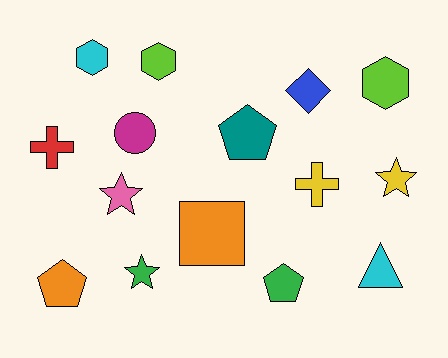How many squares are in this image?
There is 1 square.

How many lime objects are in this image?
There are 2 lime objects.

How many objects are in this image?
There are 15 objects.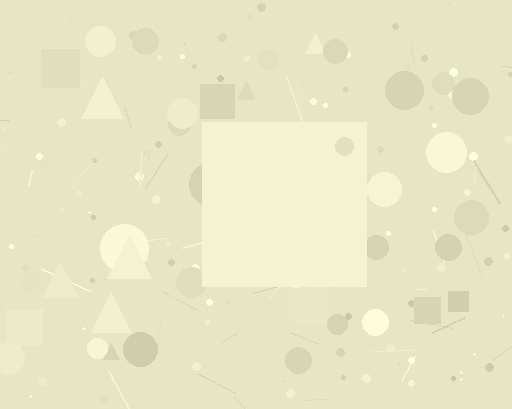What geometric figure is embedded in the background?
A square is embedded in the background.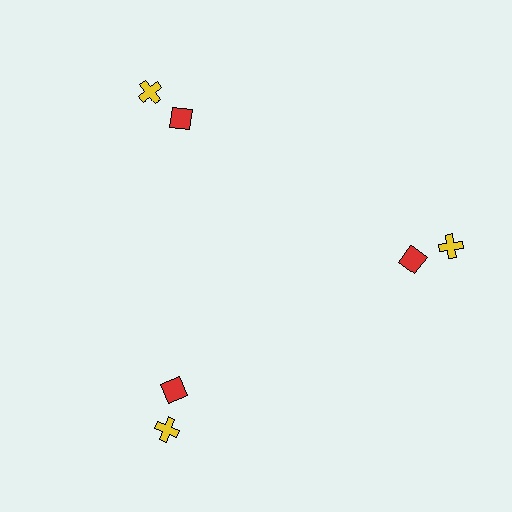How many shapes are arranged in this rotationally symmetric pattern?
There are 6 shapes, arranged in 3 groups of 2.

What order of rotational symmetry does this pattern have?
This pattern has 3-fold rotational symmetry.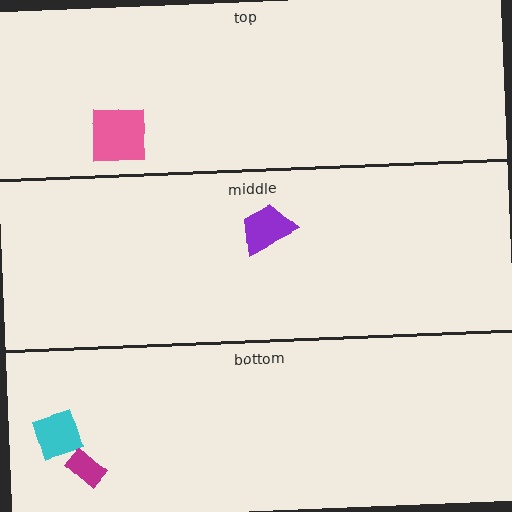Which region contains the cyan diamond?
The bottom region.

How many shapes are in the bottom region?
2.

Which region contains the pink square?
The top region.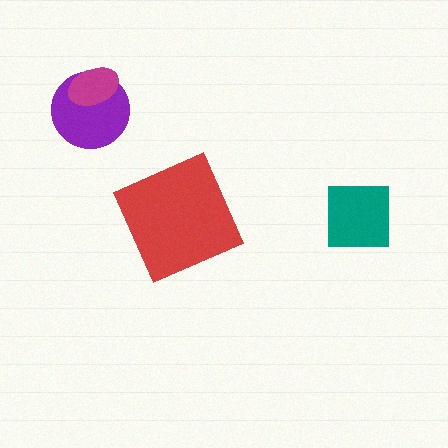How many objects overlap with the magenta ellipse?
1 object overlaps with the magenta ellipse.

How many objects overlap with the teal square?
0 objects overlap with the teal square.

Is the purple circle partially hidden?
Yes, it is partially covered by another shape.